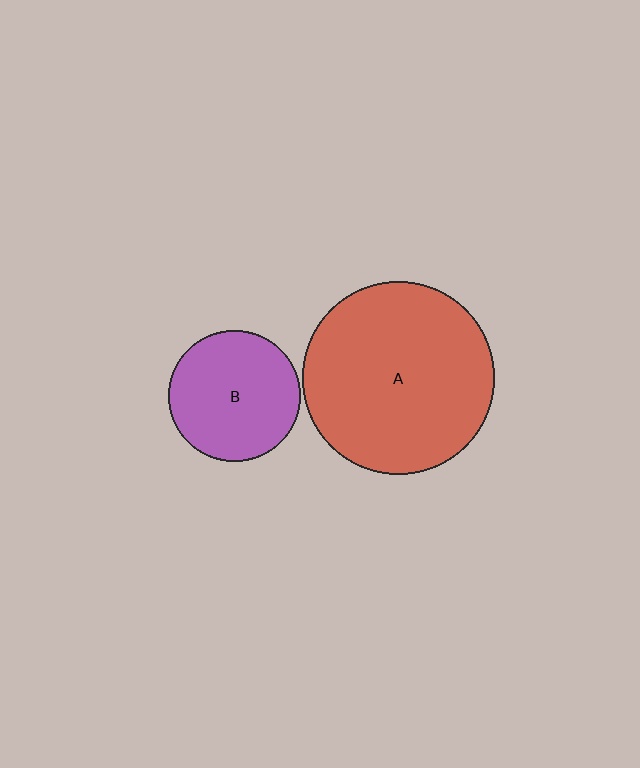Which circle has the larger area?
Circle A (red).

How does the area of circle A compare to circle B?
Approximately 2.1 times.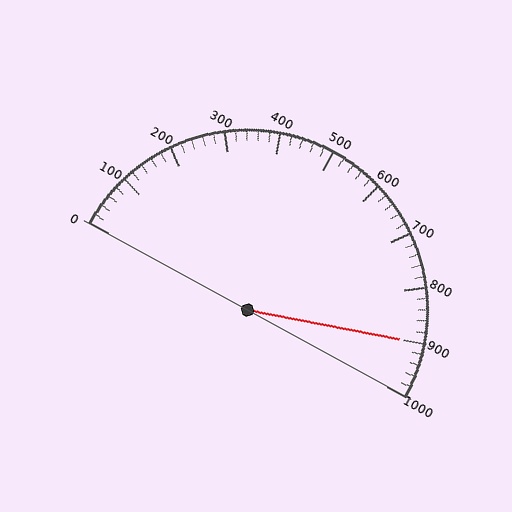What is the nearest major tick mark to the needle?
The nearest major tick mark is 900.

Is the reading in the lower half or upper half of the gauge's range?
The reading is in the upper half of the range (0 to 1000).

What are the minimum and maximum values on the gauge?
The gauge ranges from 0 to 1000.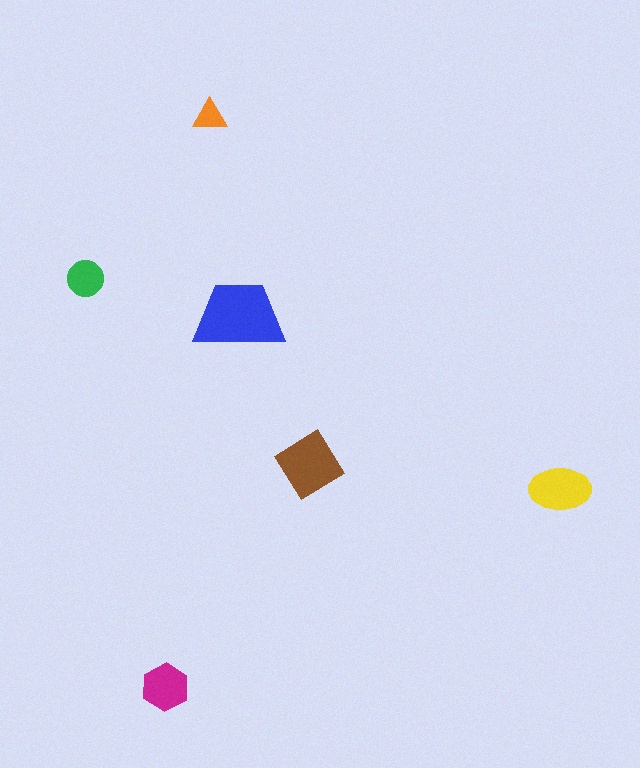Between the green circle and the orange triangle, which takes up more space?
The green circle.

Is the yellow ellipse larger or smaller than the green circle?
Larger.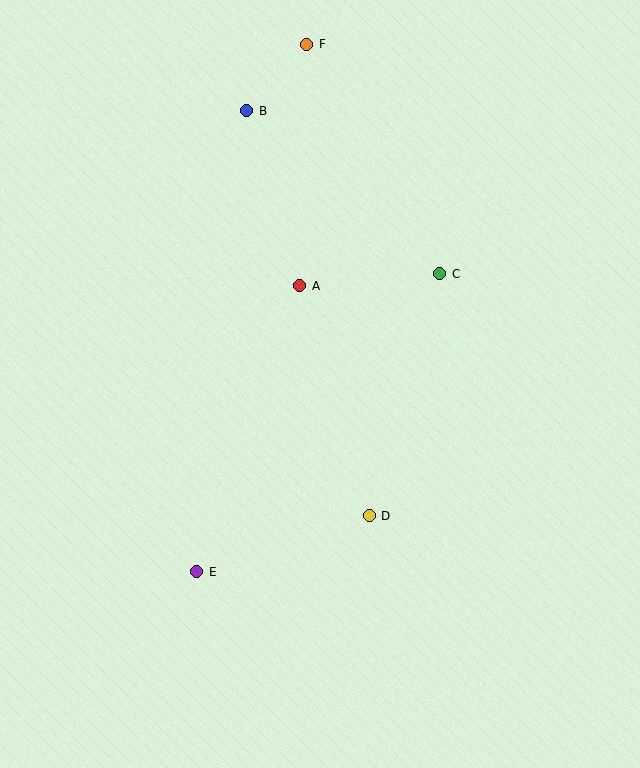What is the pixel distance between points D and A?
The distance between D and A is 240 pixels.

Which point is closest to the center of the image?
Point A at (300, 286) is closest to the center.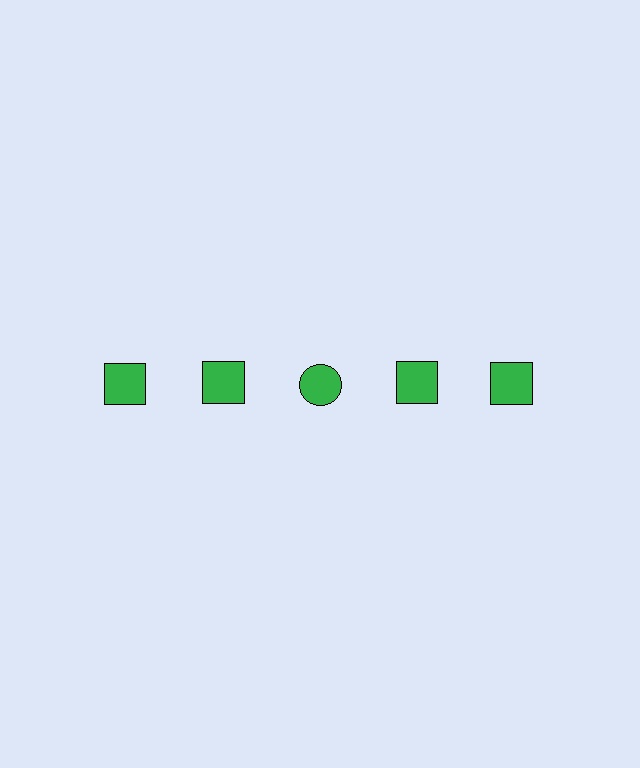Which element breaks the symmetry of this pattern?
The green circle in the top row, center column breaks the symmetry. All other shapes are green squares.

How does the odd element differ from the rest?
It has a different shape: circle instead of square.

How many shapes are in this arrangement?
There are 5 shapes arranged in a grid pattern.